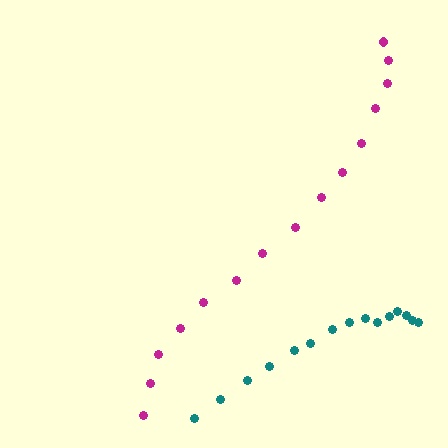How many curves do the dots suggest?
There are 2 distinct paths.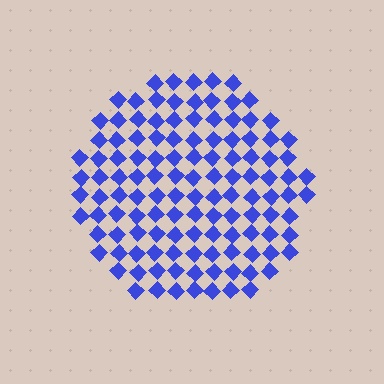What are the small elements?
The small elements are diamonds.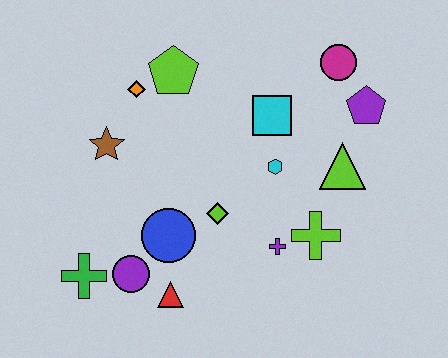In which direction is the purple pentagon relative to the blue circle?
The purple pentagon is to the right of the blue circle.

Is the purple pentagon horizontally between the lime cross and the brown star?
No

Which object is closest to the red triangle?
The purple circle is closest to the red triangle.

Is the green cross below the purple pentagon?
Yes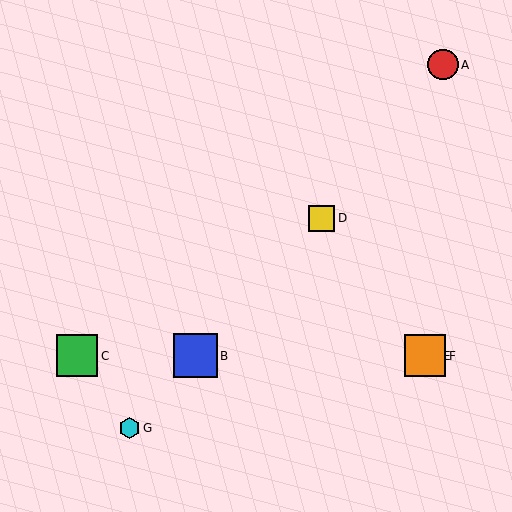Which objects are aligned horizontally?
Objects B, C, E, F are aligned horizontally.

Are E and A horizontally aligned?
No, E is at y≈356 and A is at y≈65.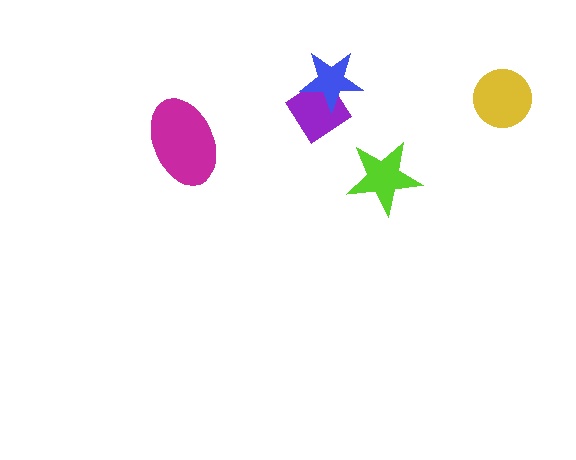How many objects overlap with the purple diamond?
1 object overlaps with the purple diamond.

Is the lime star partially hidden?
No, no other shape covers it.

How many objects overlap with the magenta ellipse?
0 objects overlap with the magenta ellipse.